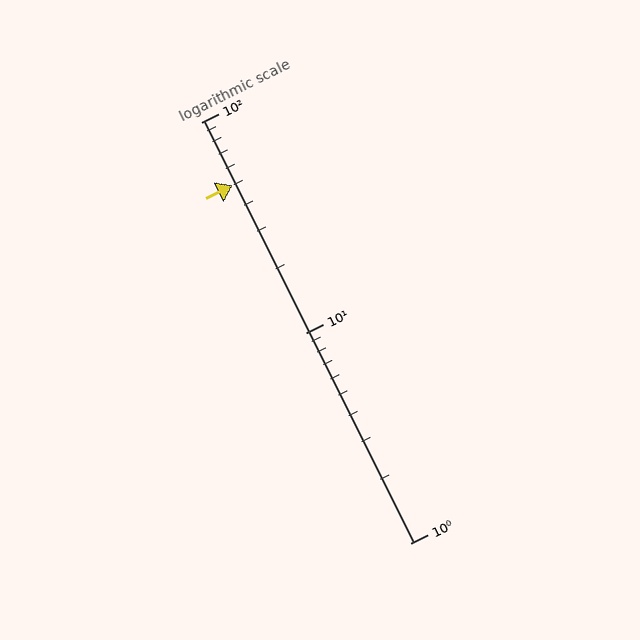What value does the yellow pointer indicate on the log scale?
The pointer indicates approximately 50.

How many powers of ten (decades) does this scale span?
The scale spans 2 decades, from 1 to 100.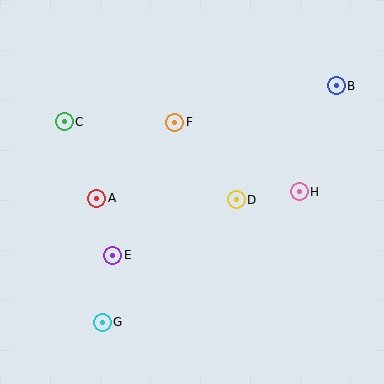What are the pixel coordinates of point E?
Point E is at (113, 255).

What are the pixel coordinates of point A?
Point A is at (97, 198).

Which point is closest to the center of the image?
Point D at (236, 200) is closest to the center.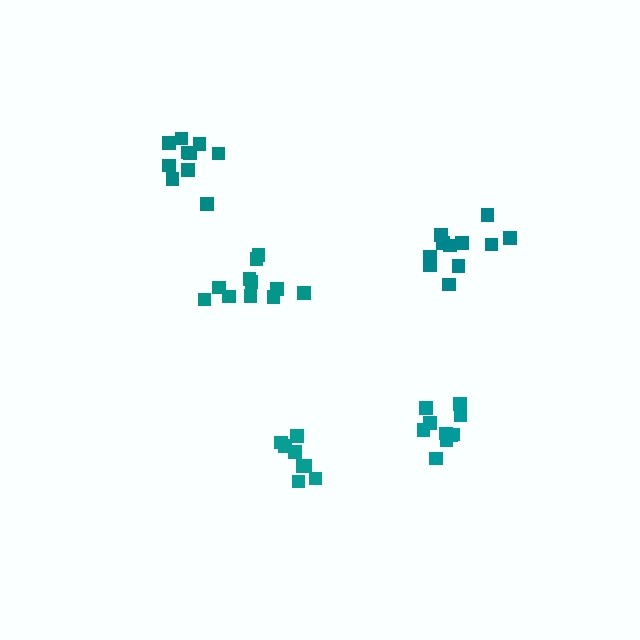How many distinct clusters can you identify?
There are 5 distinct clusters.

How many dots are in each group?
Group 1: 10 dots, Group 2: 11 dots, Group 3: 11 dots, Group 4: 11 dots, Group 5: 8 dots (51 total).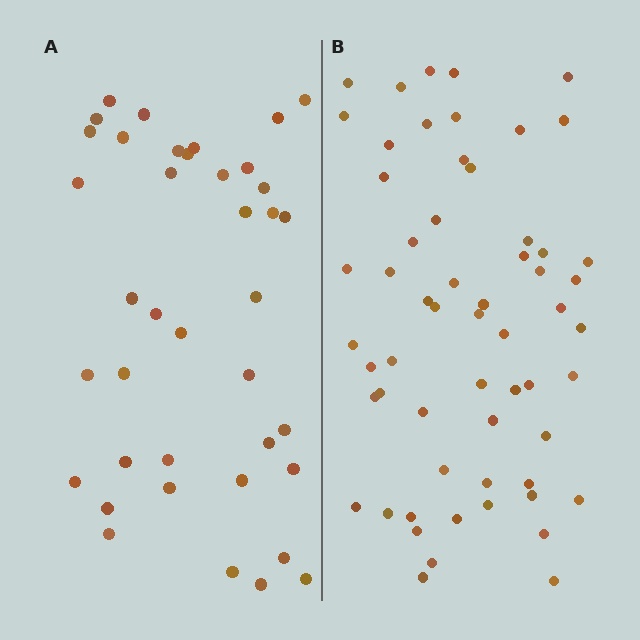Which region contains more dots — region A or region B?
Region B (the right region) has more dots.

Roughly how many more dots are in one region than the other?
Region B has approximately 20 more dots than region A.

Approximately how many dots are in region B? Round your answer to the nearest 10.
About 60 dots. (The exact count is 59, which rounds to 60.)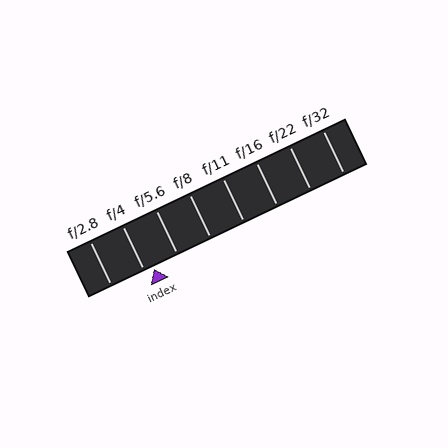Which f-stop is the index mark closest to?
The index mark is closest to f/4.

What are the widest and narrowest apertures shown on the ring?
The widest aperture shown is f/2.8 and the narrowest is f/32.